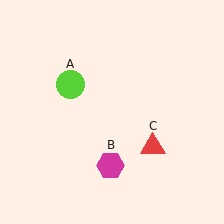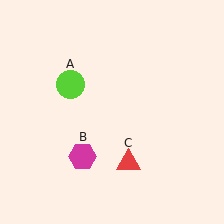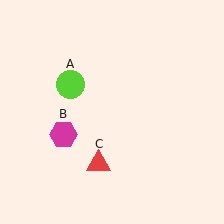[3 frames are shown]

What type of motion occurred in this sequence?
The magenta hexagon (object B), red triangle (object C) rotated clockwise around the center of the scene.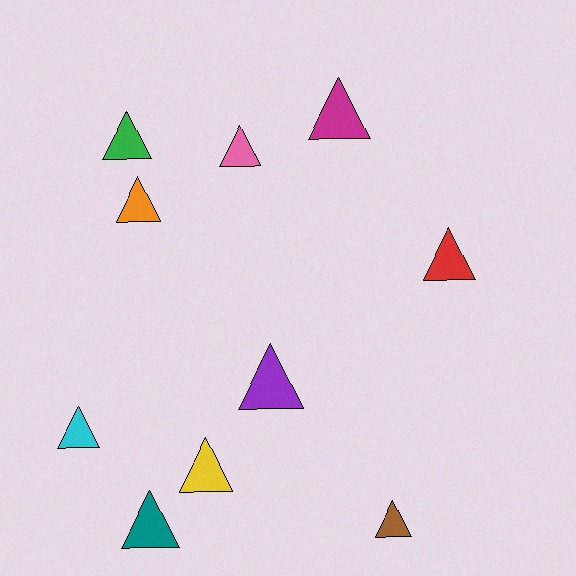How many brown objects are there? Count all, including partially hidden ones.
There is 1 brown object.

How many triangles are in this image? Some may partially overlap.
There are 10 triangles.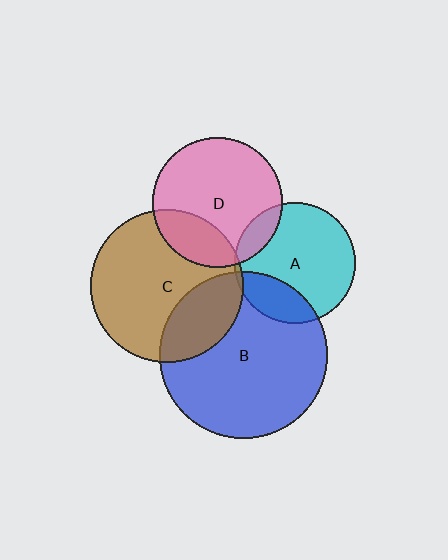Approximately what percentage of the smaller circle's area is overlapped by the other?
Approximately 25%.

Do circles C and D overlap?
Yes.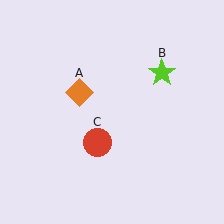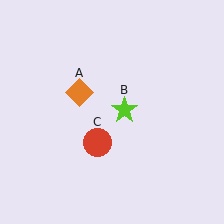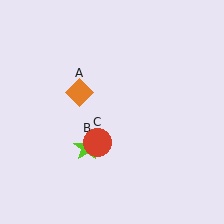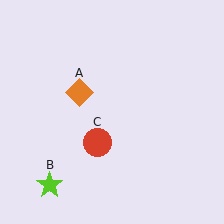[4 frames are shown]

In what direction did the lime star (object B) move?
The lime star (object B) moved down and to the left.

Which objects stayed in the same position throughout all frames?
Orange diamond (object A) and red circle (object C) remained stationary.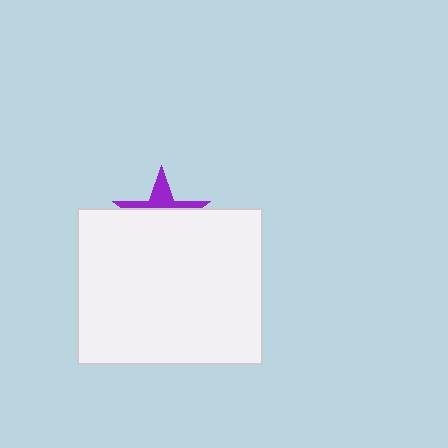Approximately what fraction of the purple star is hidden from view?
Roughly 68% of the purple star is hidden behind the white rectangle.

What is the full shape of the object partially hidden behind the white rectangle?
The partially hidden object is a purple star.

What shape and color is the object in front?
The object in front is a white rectangle.